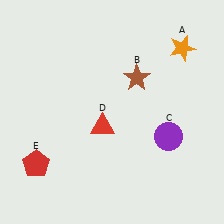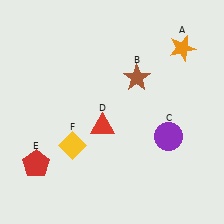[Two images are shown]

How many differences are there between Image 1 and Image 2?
There is 1 difference between the two images.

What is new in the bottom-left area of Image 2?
A yellow diamond (F) was added in the bottom-left area of Image 2.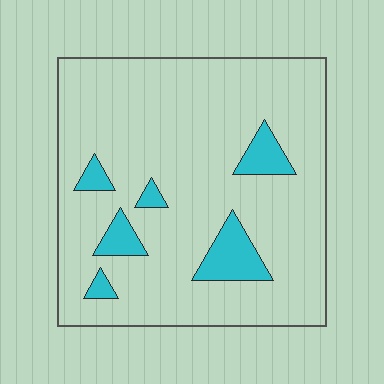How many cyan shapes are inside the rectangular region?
6.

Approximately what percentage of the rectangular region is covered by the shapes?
Approximately 10%.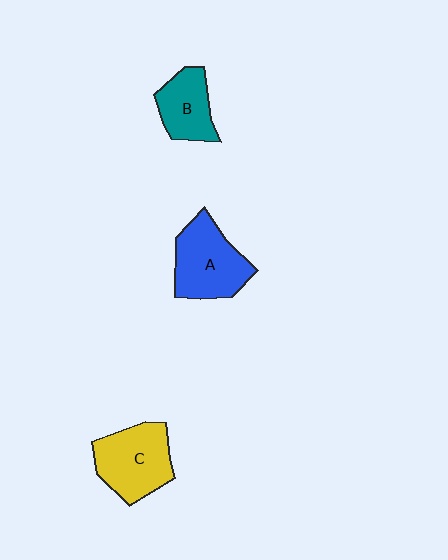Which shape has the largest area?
Shape A (blue).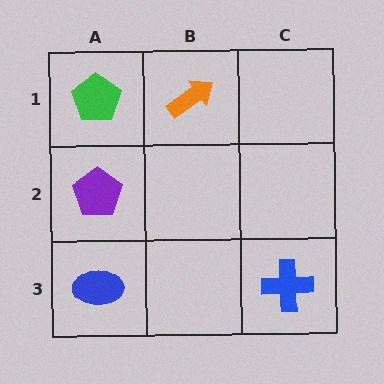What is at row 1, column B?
An orange arrow.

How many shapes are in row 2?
1 shape.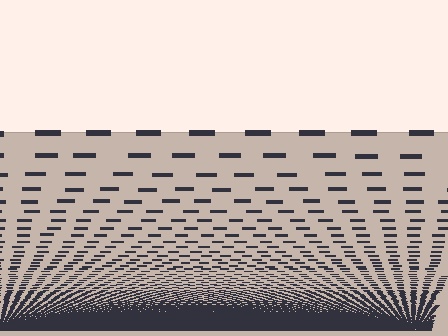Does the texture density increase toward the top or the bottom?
Density increases toward the bottom.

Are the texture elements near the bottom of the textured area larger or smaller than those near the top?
Smaller. The gradient is inverted — elements near the bottom are smaller and denser.